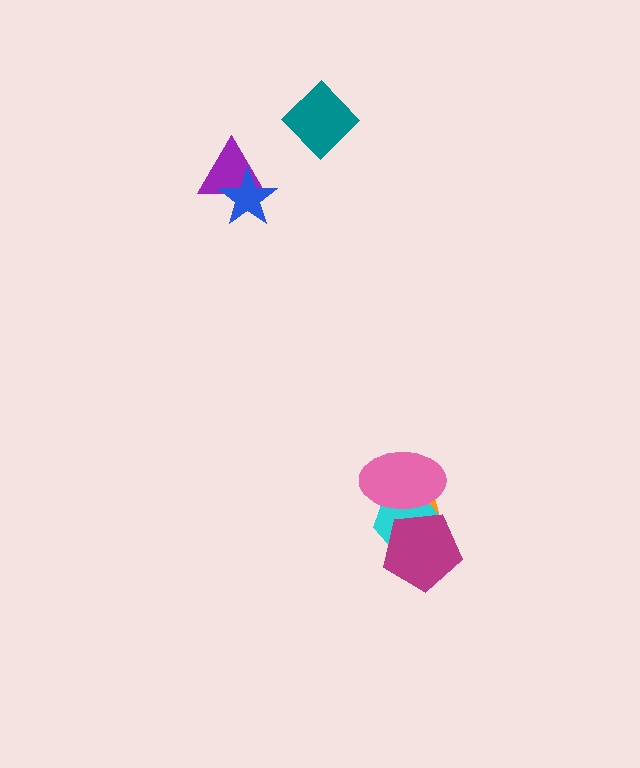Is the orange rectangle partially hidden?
Yes, it is partially covered by another shape.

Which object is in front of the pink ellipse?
The magenta pentagon is in front of the pink ellipse.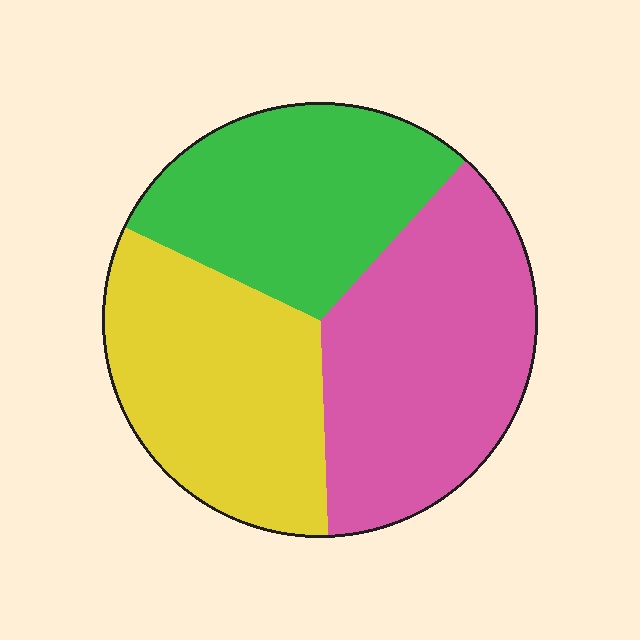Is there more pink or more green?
Pink.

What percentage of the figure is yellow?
Yellow covers around 35% of the figure.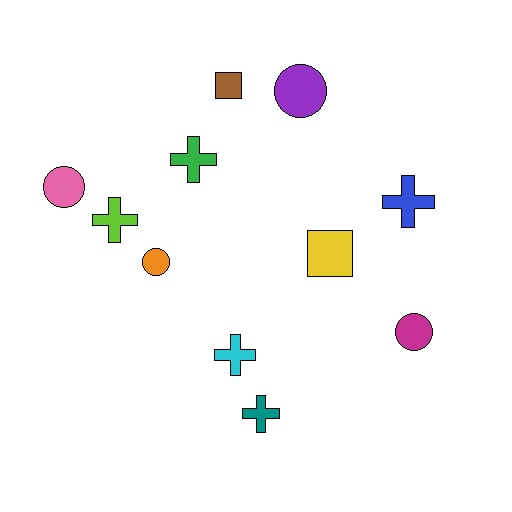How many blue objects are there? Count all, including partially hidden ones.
There is 1 blue object.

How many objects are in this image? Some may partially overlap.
There are 11 objects.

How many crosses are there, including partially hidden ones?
There are 5 crosses.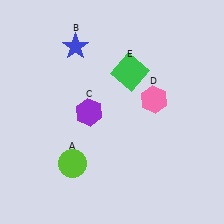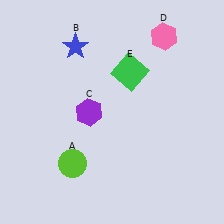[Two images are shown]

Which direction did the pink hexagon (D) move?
The pink hexagon (D) moved up.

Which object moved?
The pink hexagon (D) moved up.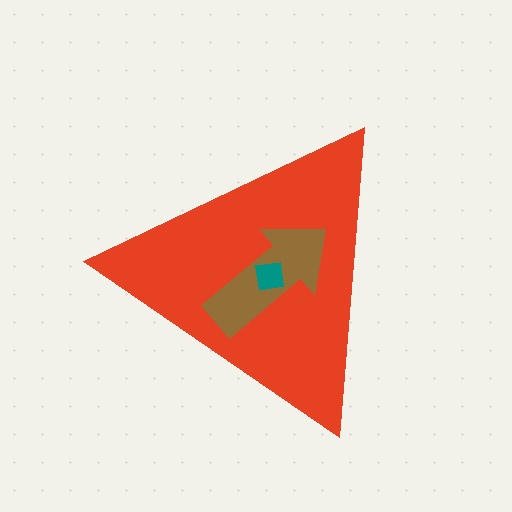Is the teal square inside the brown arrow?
Yes.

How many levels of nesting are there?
3.